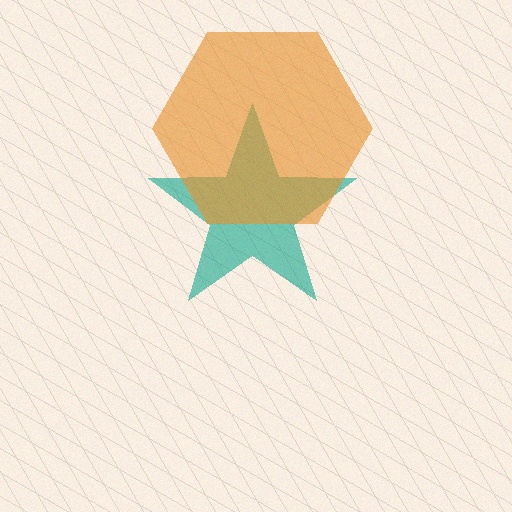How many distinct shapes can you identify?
There are 2 distinct shapes: a teal star, an orange hexagon.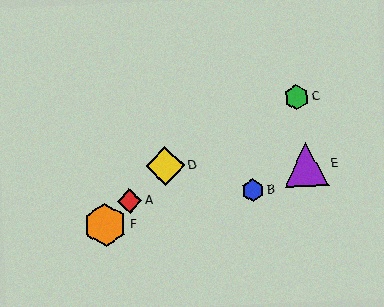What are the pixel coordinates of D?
Object D is at (165, 166).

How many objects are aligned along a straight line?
3 objects (A, D, F) are aligned along a straight line.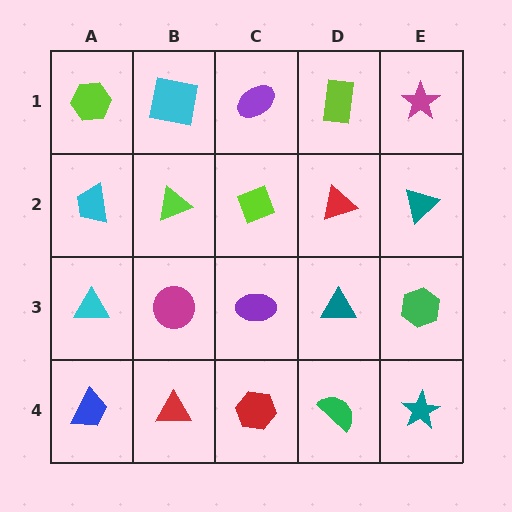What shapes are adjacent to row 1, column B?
A lime triangle (row 2, column B), a lime hexagon (row 1, column A), a purple ellipse (row 1, column C).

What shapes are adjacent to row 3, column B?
A lime triangle (row 2, column B), a red triangle (row 4, column B), a cyan triangle (row 3, column A), a purple ellipse (row 3, column C).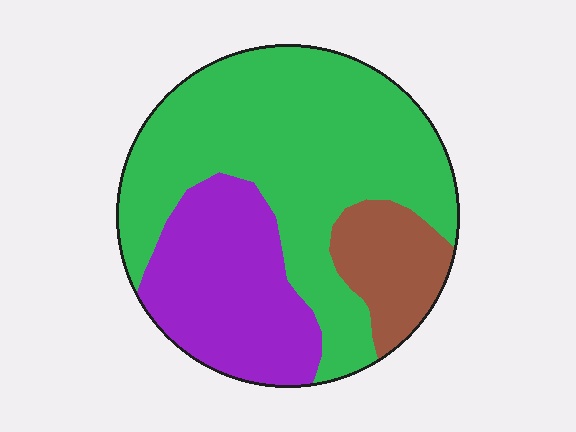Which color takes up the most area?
Green, at roughly 60%.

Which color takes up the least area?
Brown, at roughly 15%.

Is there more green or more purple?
Green.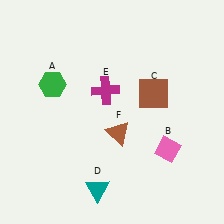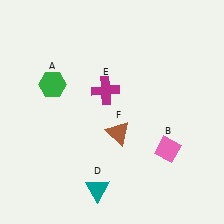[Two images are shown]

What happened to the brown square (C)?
The brown square (C) was removed in Image 2. It was in the top-right area of Image 1.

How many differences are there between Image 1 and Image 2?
There is 1 difference between the two images.